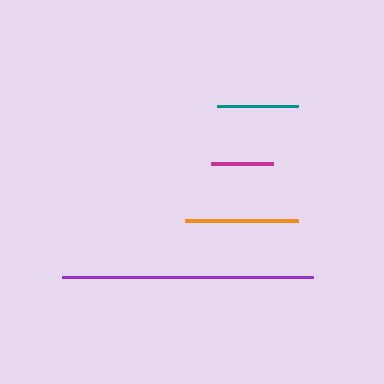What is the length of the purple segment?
The purple segment is approximately 251 pixels long.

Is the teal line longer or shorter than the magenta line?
The teal line is longer than the magenta line.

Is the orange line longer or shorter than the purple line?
The purple line is longer than the orange line.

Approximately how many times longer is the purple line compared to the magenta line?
The purple line is approximately 4.0 times the length of the magenta line.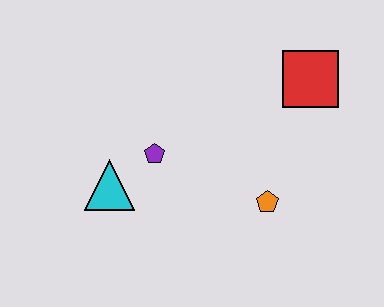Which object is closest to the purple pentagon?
The cyan triangle is closest to the purple pentagon.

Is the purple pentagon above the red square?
No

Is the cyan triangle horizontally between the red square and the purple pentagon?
No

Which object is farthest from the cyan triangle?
The red square is farthest from the cyan triangle.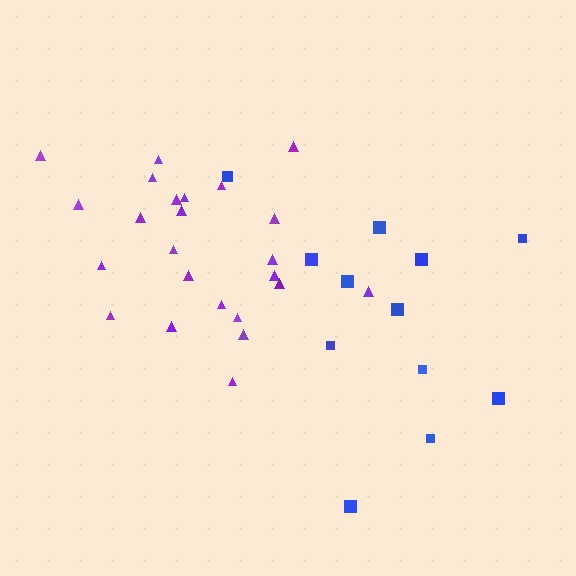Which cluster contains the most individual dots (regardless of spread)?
Purple (24).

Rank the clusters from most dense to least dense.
purple, blue.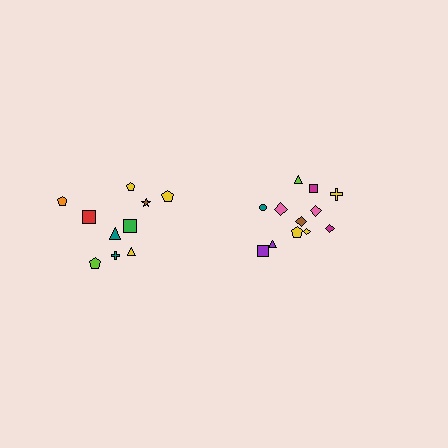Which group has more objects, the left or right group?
The right group.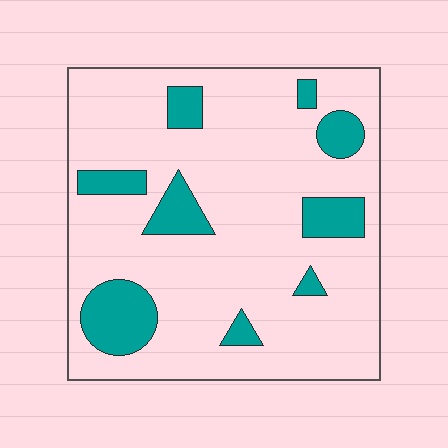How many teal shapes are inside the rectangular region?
9.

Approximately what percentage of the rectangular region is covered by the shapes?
Approximately 15%.